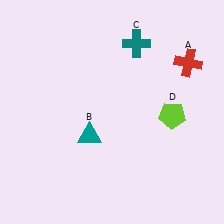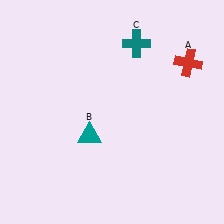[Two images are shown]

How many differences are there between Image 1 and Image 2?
There is 1 difference between the two images.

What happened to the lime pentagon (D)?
The lime pentagon (D) was removed in Image 2. It was in the bottom-right area of Image 1.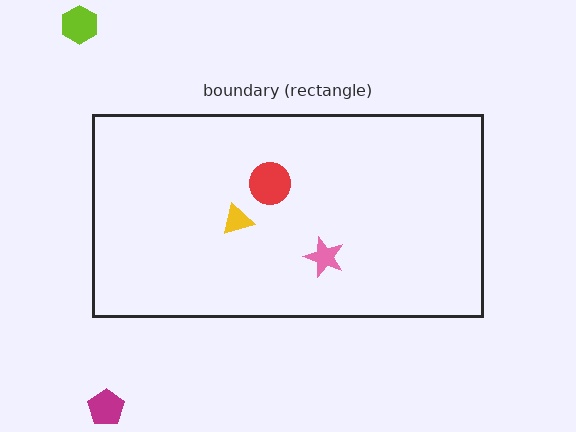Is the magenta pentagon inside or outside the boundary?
Outside.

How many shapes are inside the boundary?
3 inside, 2 outside.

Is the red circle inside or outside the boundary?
Inside.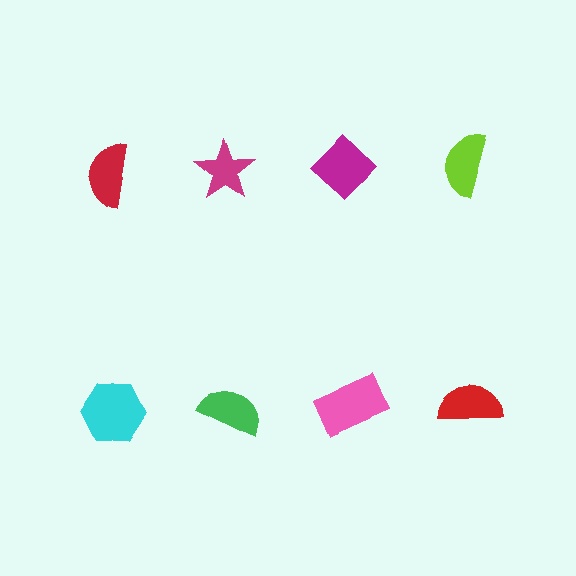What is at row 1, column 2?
A magenta star.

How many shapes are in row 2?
4 shapes.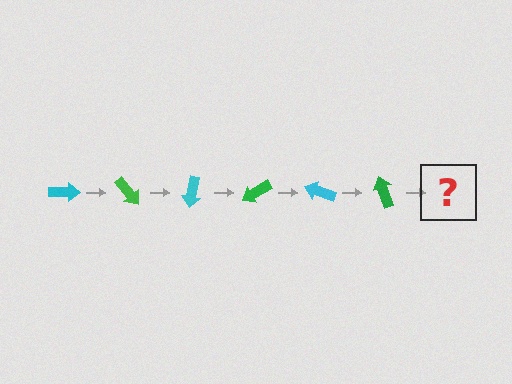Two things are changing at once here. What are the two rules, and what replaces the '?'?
The two rules are that it rotates 50 degrees each step and the color cycles through cyan and green. The '?' should be a cyan arrow, rotated 300 degrees from the start.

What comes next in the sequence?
The next element should be a cyan arrow, rotated 300 degrees from the start.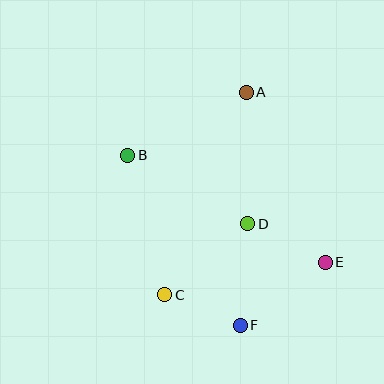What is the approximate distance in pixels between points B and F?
The distance between B and F is approximately 204 pixels.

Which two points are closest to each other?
Points C and F are closest to each other.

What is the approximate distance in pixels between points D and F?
The distance between D and F is approximately 102 pixels.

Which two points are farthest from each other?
Points A and F are farthest from each other.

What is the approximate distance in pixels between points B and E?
The distance between B and E is approximately 224 pixels.